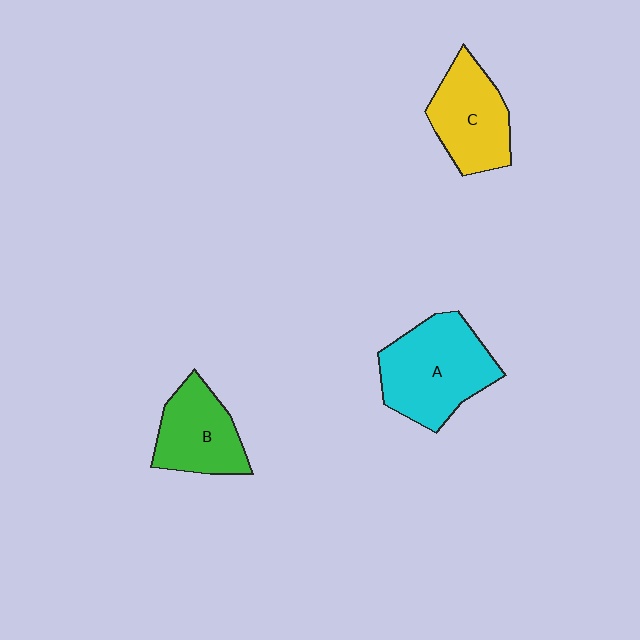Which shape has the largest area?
Shape A (cyan).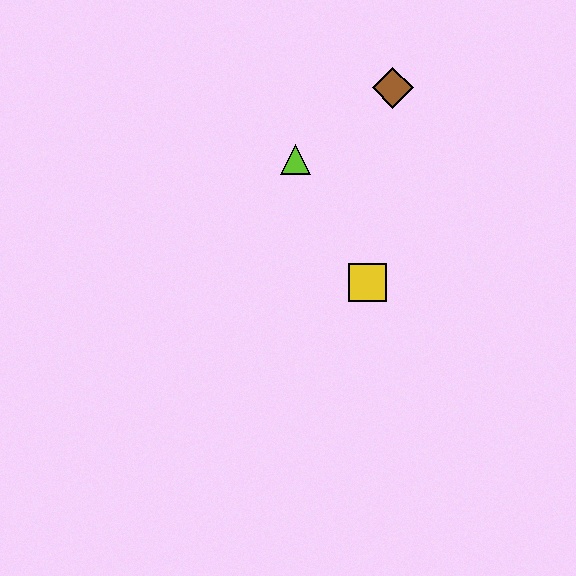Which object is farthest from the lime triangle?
The yellow square is farthest from the lime triangle.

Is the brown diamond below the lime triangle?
No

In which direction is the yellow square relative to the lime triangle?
The yellow square is below the lime triangle.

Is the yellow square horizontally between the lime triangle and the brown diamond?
Yes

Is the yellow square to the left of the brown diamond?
Yes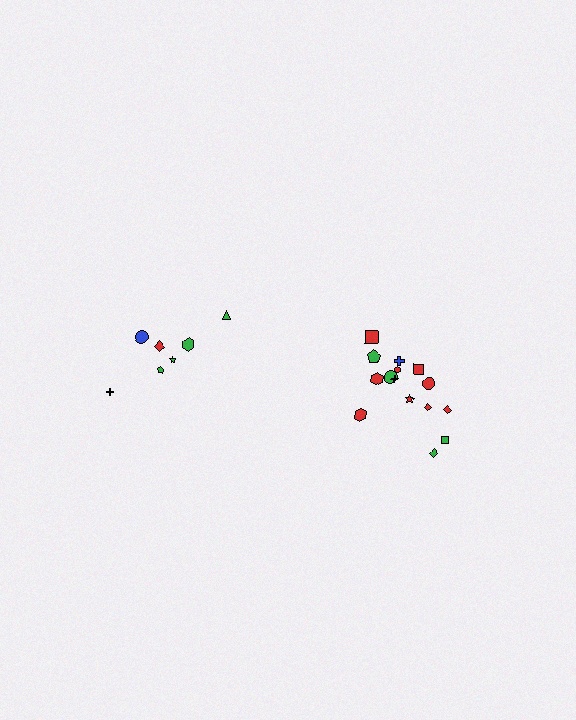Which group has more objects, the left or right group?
The right group.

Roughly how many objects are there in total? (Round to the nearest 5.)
Roughly 20 objects in total.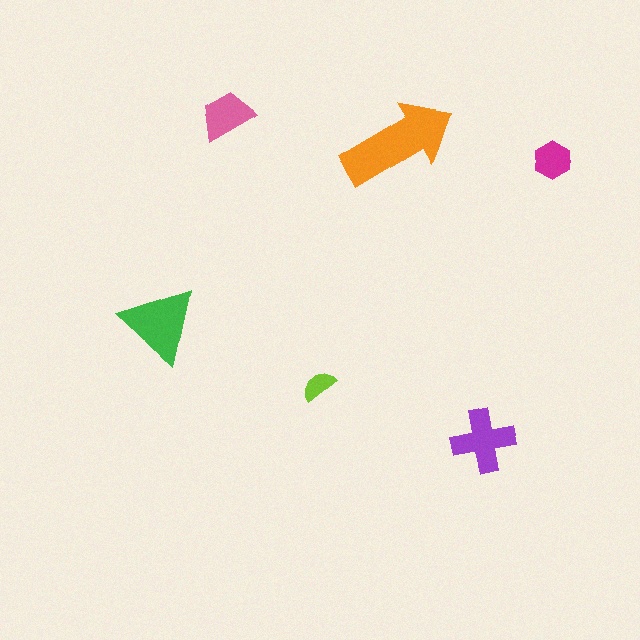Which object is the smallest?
The lime semicircle.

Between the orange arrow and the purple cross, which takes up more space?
The orange arrow.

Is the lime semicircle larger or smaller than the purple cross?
Smaller.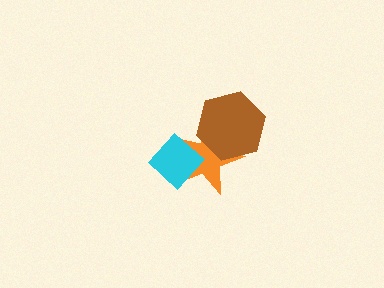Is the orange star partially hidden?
Yes, it is partially covered by another shape.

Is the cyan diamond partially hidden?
No, no other shape covers it.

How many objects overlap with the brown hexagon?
1 object overlaps with the brown hexagon.